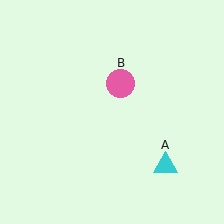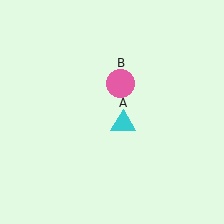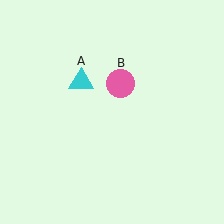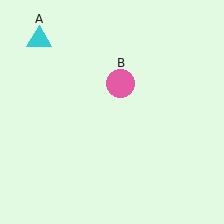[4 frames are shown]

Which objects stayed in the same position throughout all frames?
Pink circle (object B) remained stationary.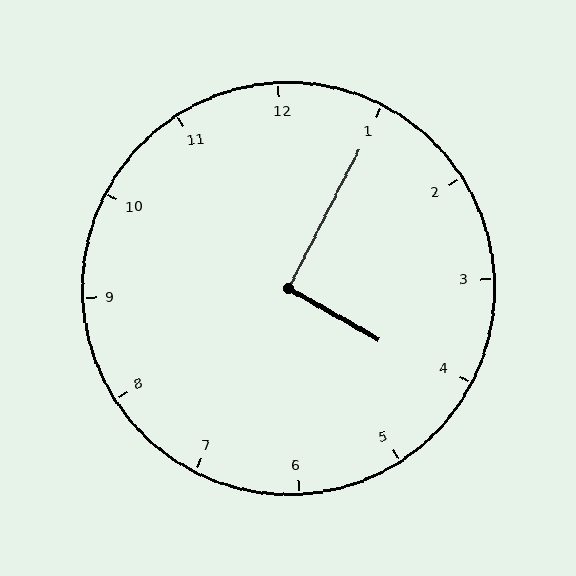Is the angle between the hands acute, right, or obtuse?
It is right.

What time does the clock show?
4:05.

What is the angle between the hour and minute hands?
Approximately 92 degrees.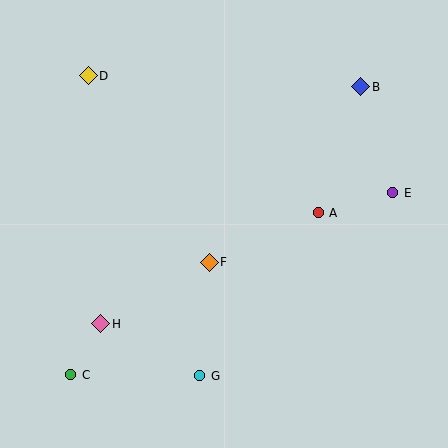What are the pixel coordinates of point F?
Point F is at (209, 262).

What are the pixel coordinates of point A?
Point A is at (318, 213).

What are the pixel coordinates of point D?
Point D is at (88, 76).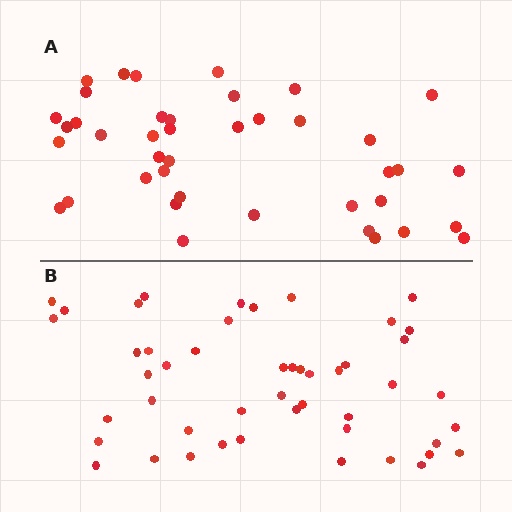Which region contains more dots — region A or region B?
Region B (the bottom region) has more dots.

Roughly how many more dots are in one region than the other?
Region B has roughly 8 or so more dots than region A.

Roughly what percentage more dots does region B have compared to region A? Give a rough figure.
About 15% more.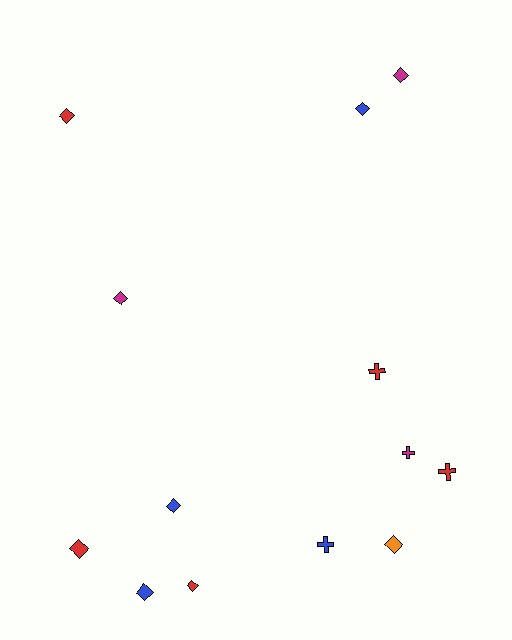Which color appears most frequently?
Red, with 5 objects.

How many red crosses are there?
There are 2 red crosses.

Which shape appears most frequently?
Diamond, with 9 objects.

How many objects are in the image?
There are 13 objects.